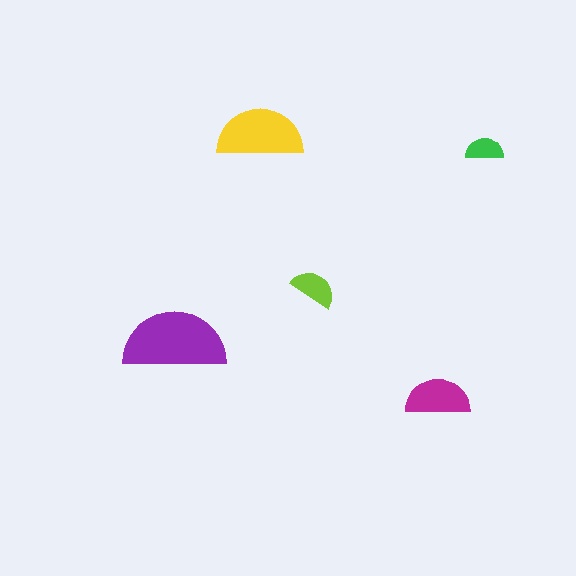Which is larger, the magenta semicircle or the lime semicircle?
The magenta one.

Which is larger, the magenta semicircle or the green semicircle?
The magenta one.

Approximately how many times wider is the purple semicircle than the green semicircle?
About 2.5 times wider.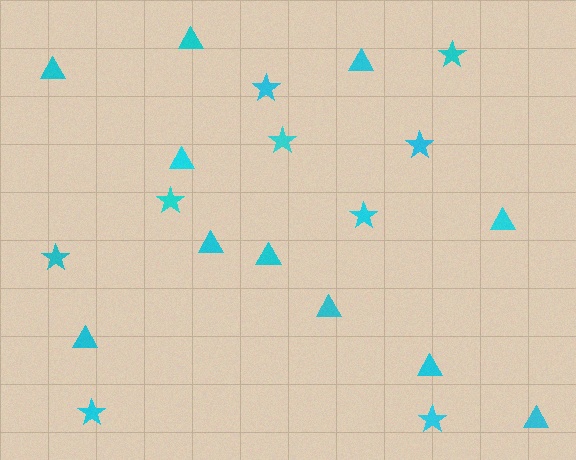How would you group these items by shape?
There are 2 groups: one group of triangles (11) and one group of stars (9).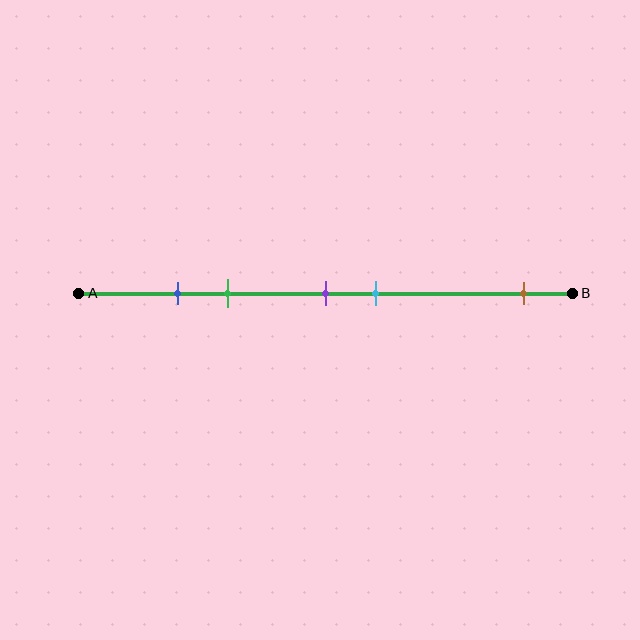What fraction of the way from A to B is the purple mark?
The purple mark is approximately 50% (0.5) of the way from A to B.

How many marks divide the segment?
There are 5 marks dividing the segment.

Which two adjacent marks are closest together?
The blue and green marks are the closest adjacent pair.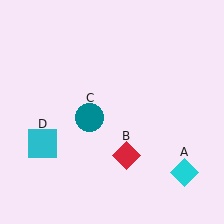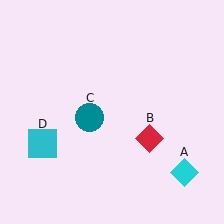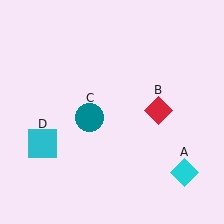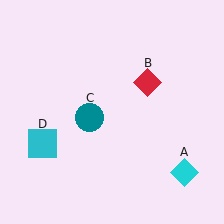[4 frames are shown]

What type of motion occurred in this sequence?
The red diamond (object B) rotated counterclockwise around the center of the scene.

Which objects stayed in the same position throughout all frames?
Cyan diamond (object A) and teal circle (object C) and cyan square (object D) remained stationary.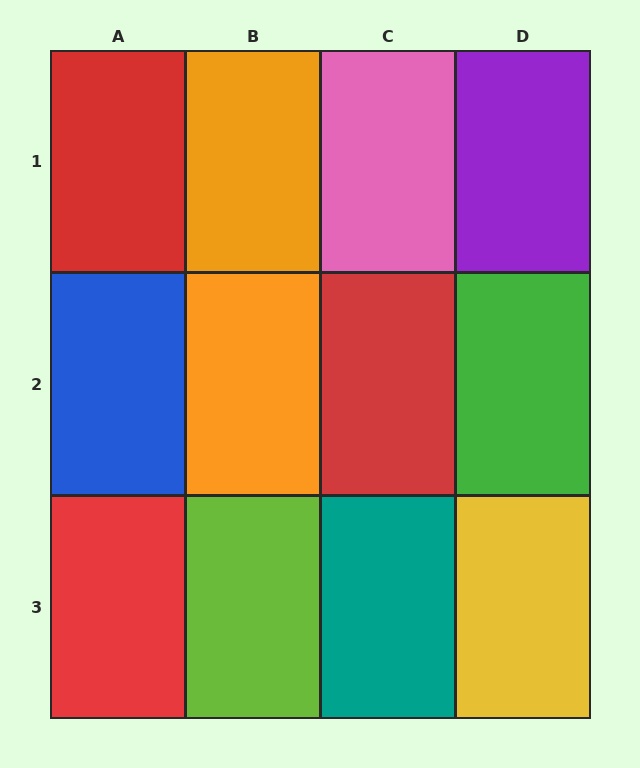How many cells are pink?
1 cell is pink.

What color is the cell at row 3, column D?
Yellow.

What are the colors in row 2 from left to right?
Blue, orange, red, green.